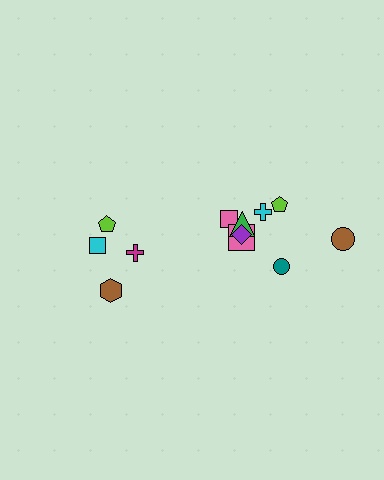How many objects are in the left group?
There are 4 objects.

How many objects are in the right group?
There are 8 objects.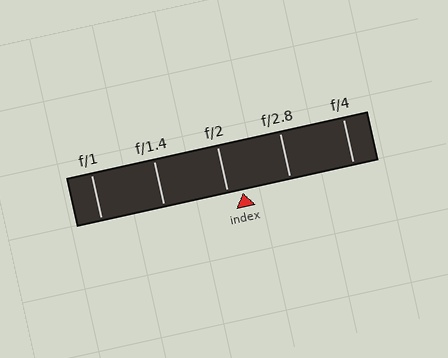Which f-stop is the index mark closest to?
The index mark is closest to f/2.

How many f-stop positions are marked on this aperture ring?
There are 5 f-stop positions marked.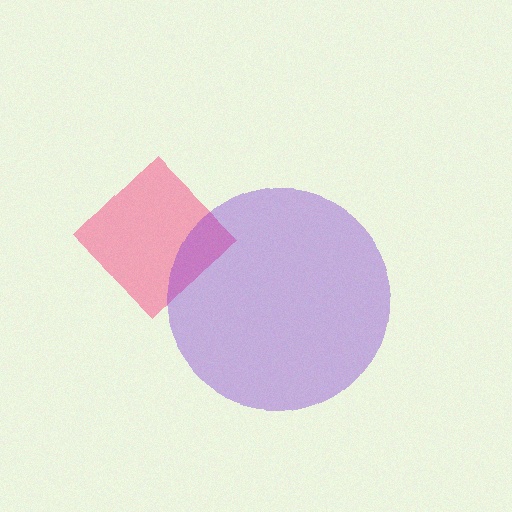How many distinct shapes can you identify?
There are 2 distinct shapes: a pink diamond, a purple circle.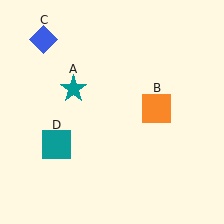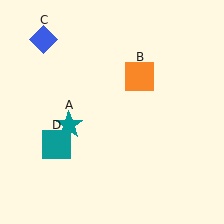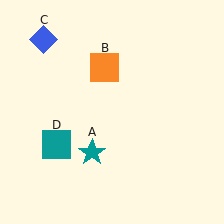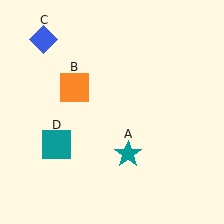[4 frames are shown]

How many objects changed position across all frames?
2 objects changed position: teal star (object A), orange square (object B).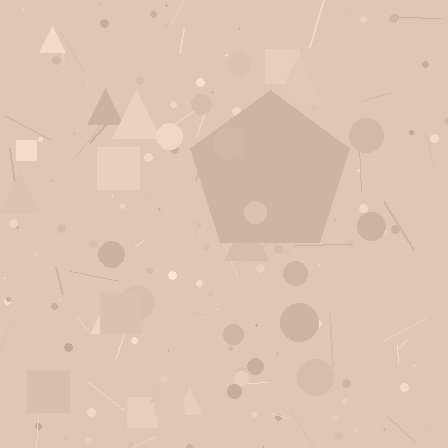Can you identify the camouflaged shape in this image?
The camouflaged shape is a pentagon.